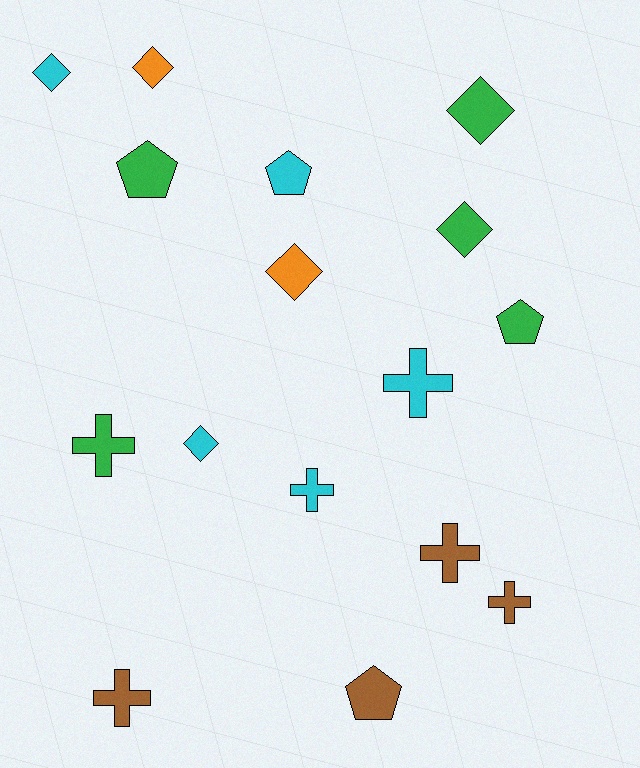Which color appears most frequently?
Cyan, with 5 objects.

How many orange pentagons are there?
There are no orange pentagons.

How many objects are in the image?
There are 16 objects.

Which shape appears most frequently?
Diamond, with 6 objects.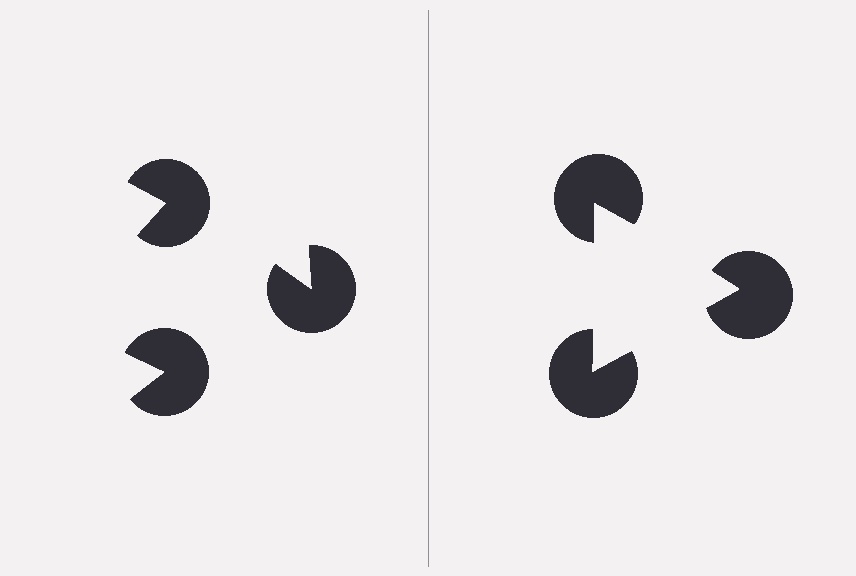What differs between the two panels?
The pac-man discs are positioned identically on both sides; only the wedge orientations differ. On the right they align to a triangle; on the left they are misaligned.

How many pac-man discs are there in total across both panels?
6 — 3 on each side.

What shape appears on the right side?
An illusory triangle.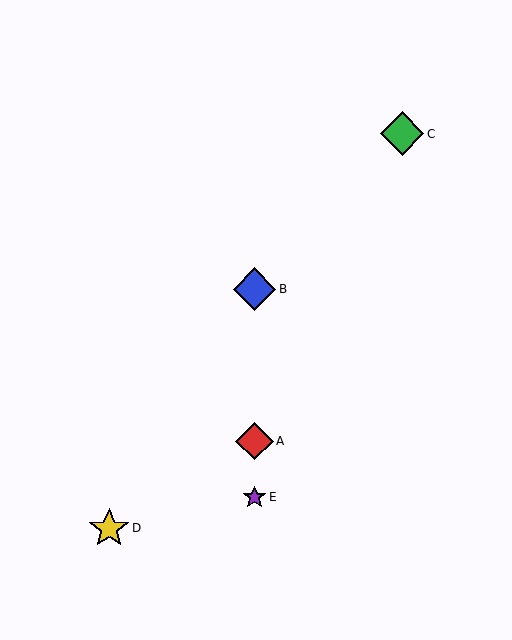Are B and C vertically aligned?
No, B is at x≈255 and C is at x≈402.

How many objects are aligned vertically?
3 objects (A, B, E) are aligned vertically.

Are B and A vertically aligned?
Yes, both are at x≈255.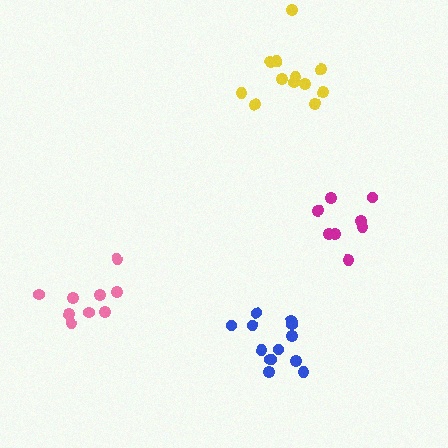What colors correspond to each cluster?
The clusters are colored: blue, pink, yellow, magenta.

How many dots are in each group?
Group 1: 13 dots, Group 2: 9 dots, Group 3: 12 dots, Group 4: 8 dots (42 total).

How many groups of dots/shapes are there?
There are 4 groups.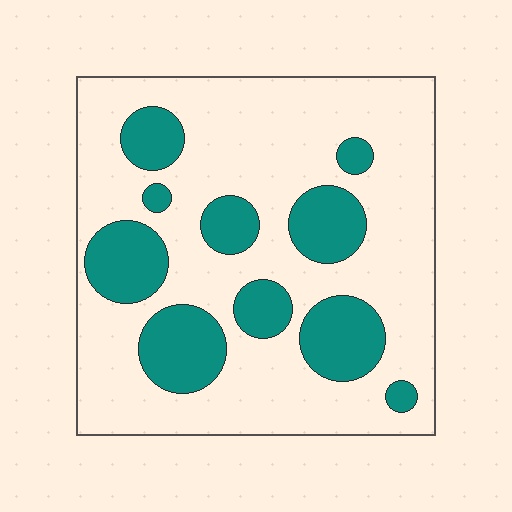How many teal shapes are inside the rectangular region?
10.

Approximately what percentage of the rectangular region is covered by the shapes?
Approximately 25%.